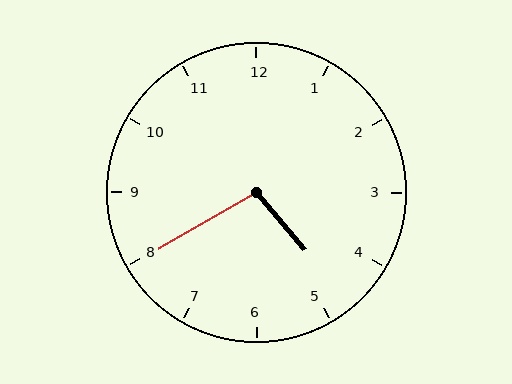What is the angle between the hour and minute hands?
Approximately 100 degrees.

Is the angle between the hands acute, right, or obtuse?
It is obtuse.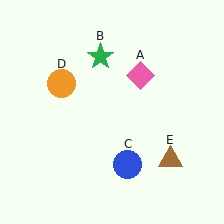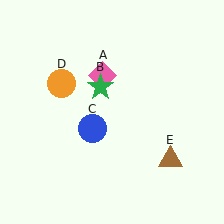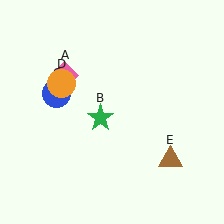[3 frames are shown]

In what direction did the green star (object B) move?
The green star (object B) moved down.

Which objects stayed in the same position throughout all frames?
Orange circle (object D) and brown triangle (object E) remained stationary.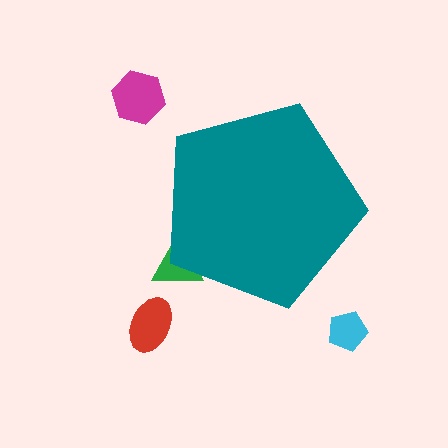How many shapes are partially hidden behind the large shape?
1 shape is partially hidden.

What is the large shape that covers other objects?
A teal pentagon.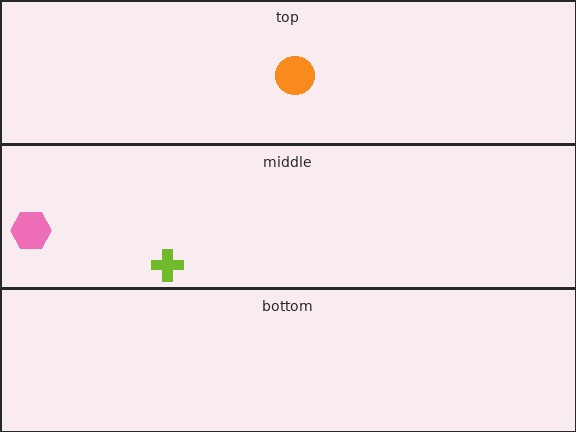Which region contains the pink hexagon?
The middle region.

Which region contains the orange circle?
The top region.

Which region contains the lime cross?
The middle region.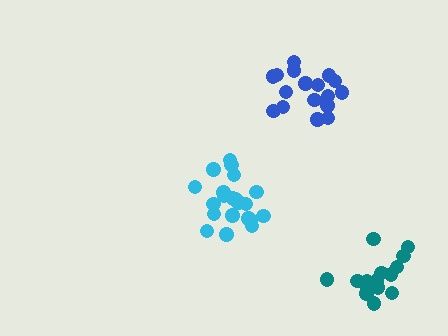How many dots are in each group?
Group 1: 21 dots, Group 2: 15 dots, Group 3: 17 dots (53 total).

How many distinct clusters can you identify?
There are 3 distinct clusters.